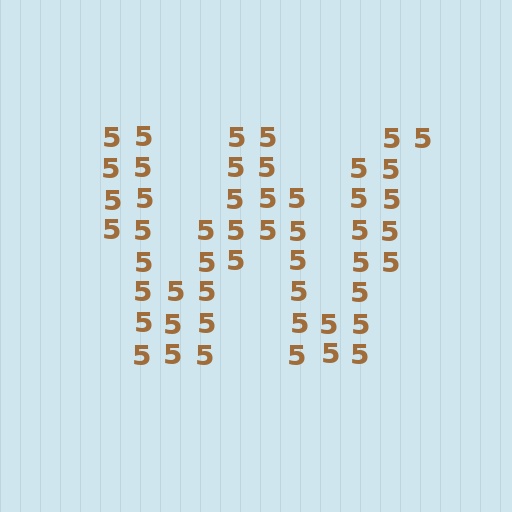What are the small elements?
The small elements are digit 5's.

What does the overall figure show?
The overall figure shows the letter W.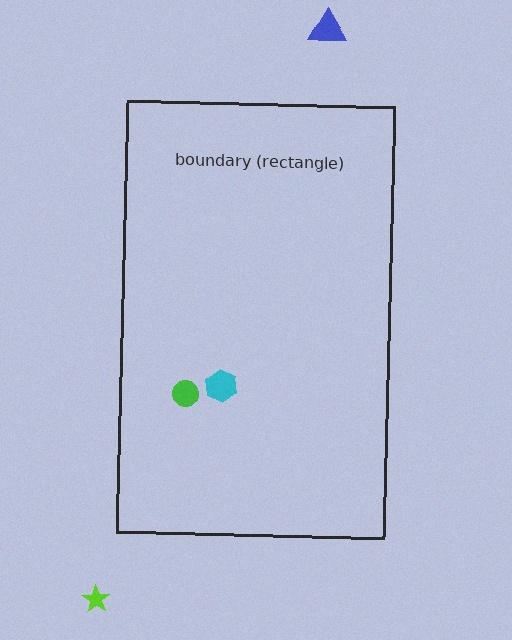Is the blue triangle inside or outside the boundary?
Outside.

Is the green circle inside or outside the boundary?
Inside.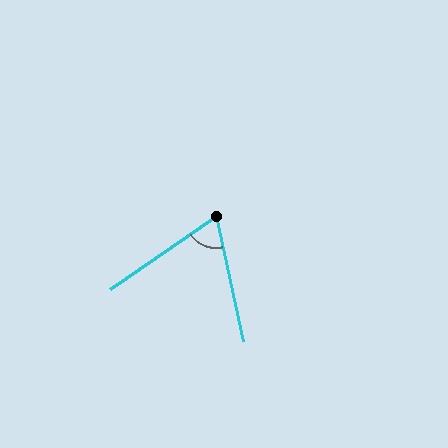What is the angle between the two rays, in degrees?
Approximately 68 degrees.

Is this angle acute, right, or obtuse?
It is acute.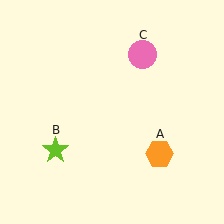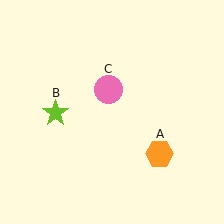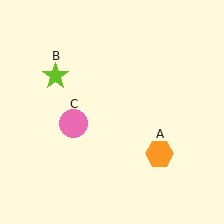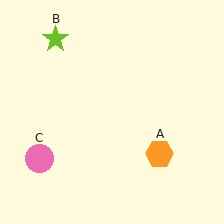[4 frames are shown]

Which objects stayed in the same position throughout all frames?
Orange hexagon (object A) remained stationary.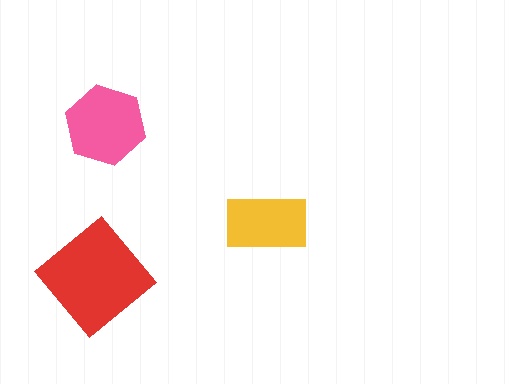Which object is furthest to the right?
The yellow rectangle is rightmost.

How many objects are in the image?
There are 3 objects in the image.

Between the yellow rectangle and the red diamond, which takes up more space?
The red diamond.